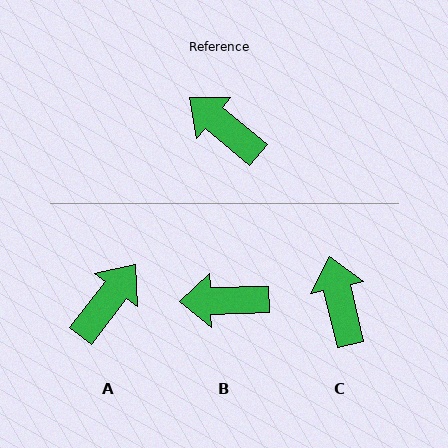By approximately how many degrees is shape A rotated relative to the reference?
Approximately 88 degrees clockwise.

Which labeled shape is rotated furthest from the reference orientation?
A, about 88 degrees away.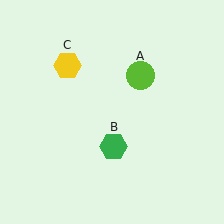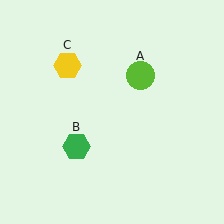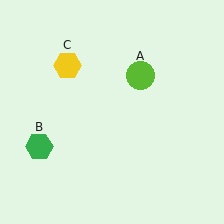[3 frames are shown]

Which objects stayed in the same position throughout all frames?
Lime circle (object A) and yellow hexagon (object C) remained stationary.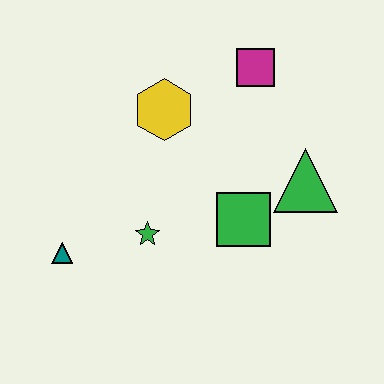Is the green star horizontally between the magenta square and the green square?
No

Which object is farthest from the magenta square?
The teal triangle is farthest from the magenta square.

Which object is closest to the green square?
The green triangle is closest to the green square.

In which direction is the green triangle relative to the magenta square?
The green triangle is below the magenta square.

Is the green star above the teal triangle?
Yes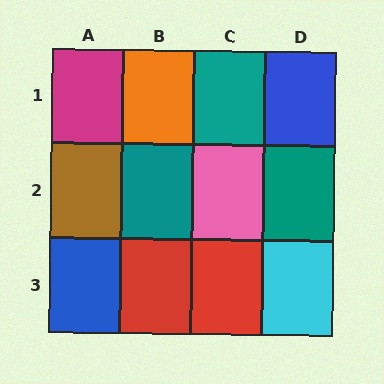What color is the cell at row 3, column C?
Red.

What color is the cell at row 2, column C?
Pink.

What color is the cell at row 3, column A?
Blue.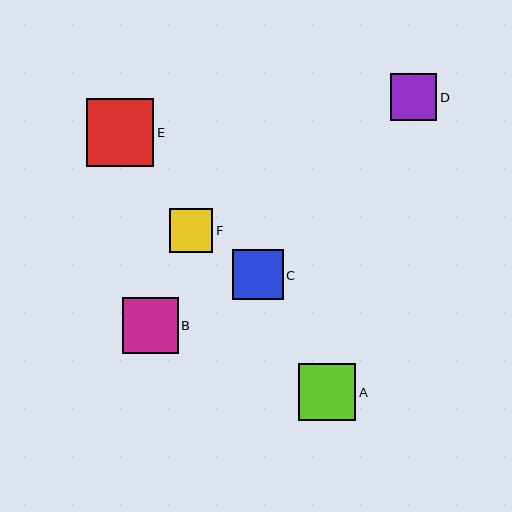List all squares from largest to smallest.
From largest to smallest: E, A, B, C, D, F.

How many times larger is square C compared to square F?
Square C is approximately 1.2 times the size of square F.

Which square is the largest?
Square E is the largest with a size of approximately 68 pixels.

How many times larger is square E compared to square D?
Square E is approximately 1.5 times the size of square D.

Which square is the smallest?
Square F is the smallest with a size of approximately 44 pixels.